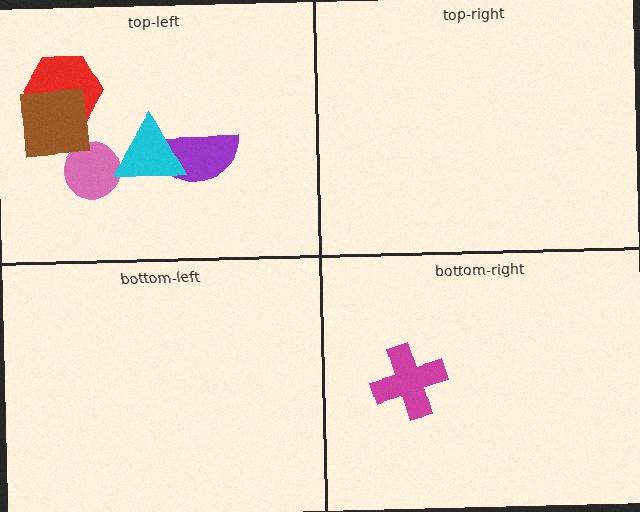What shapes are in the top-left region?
The purple semicircle, the pink circle, the red hexagon, the brown square, the cyan triangle.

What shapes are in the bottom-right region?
The magenta cross.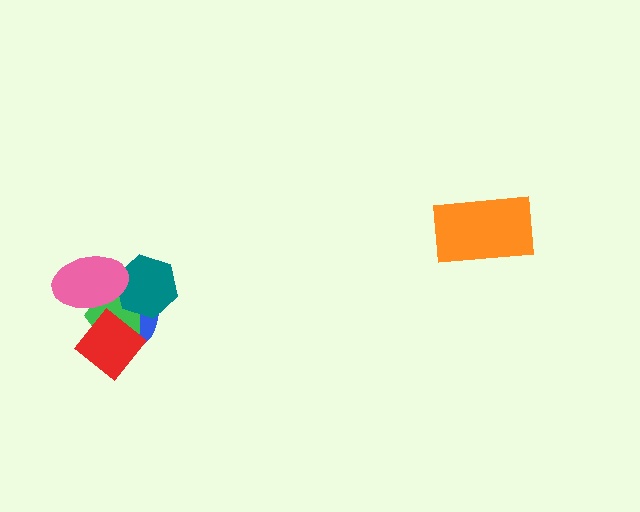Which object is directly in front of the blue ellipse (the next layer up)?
The green pentagon is directly in front of the blue ellipse.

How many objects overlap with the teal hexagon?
3 objects overlap with the teal hexagon.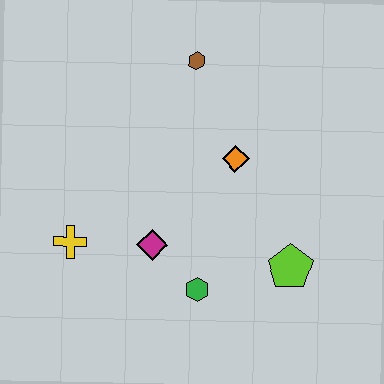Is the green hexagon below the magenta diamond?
Yes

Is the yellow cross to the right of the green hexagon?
No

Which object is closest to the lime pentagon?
The green hexagon is closest to the lime pentagon.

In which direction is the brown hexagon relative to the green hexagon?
The brown hexagon is above the green hexagon.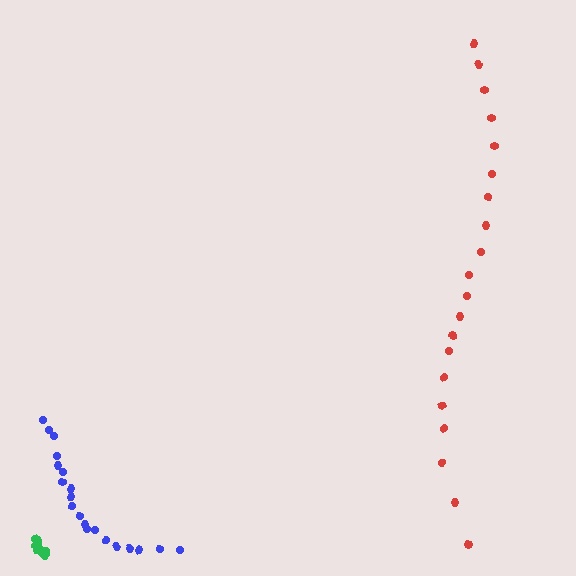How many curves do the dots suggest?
There are 3 distinct paths.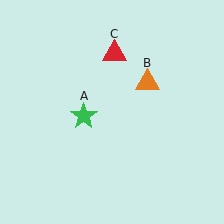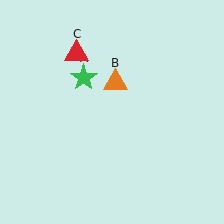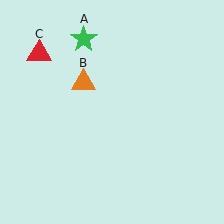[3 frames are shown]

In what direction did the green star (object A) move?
The green star (object A) moved up.